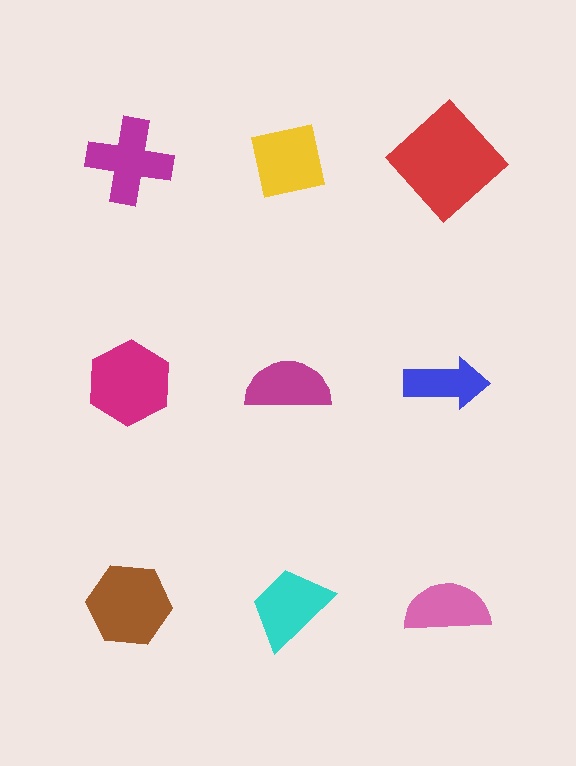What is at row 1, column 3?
A red diamond.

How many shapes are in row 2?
3 shapes.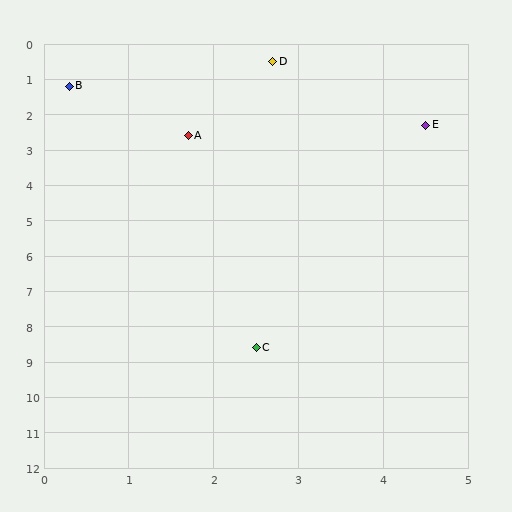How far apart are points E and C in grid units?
Points E and C are about 6.6 grid units apart.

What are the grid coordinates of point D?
Point D is at approximately (2.7, 0.5).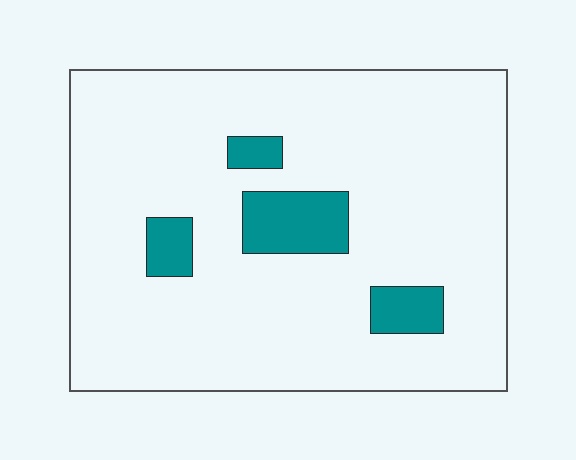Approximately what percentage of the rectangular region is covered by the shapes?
Approximately 10%.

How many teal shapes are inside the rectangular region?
4.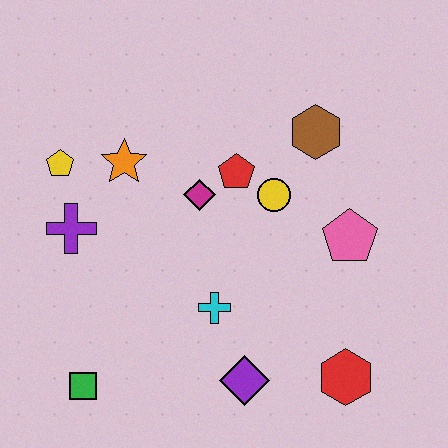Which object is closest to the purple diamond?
The cyan cross is closest to the purple diamond.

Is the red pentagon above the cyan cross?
Yes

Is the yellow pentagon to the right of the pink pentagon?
No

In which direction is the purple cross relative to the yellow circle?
The purple cross is to the left of the yellow circle.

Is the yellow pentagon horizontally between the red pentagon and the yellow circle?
No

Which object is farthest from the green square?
The brown hexagon is farthest from the green square.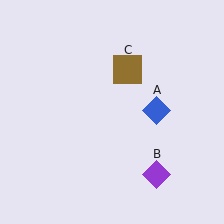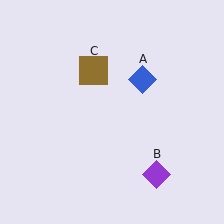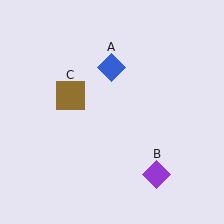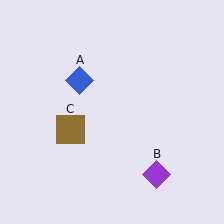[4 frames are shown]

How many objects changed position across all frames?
2 objects changed position: blue diamond (object A), brown square (object C).